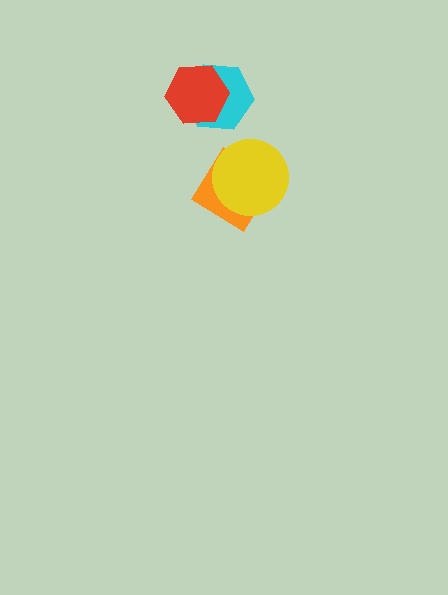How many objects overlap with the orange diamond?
1 object overlaps with the orange diamond.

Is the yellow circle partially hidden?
No, no other shape covers it.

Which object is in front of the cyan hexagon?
The red hexagon is in front of the cyan hexagon.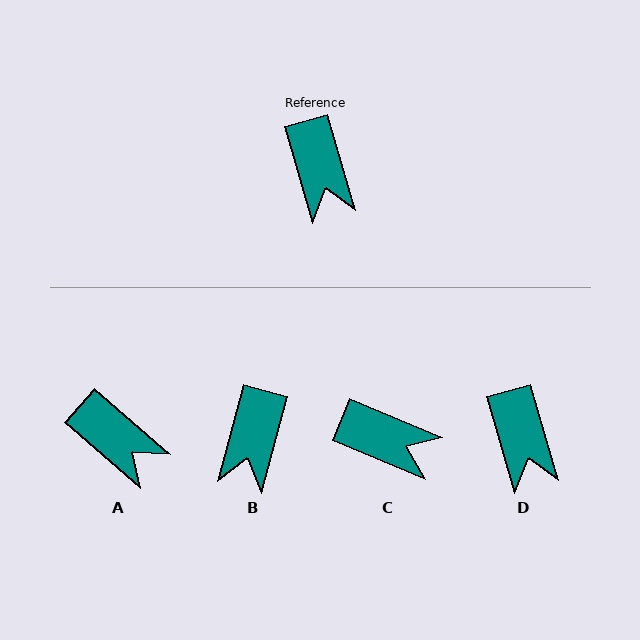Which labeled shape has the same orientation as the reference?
D.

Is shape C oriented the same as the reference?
No, it is off by about 51 degrees.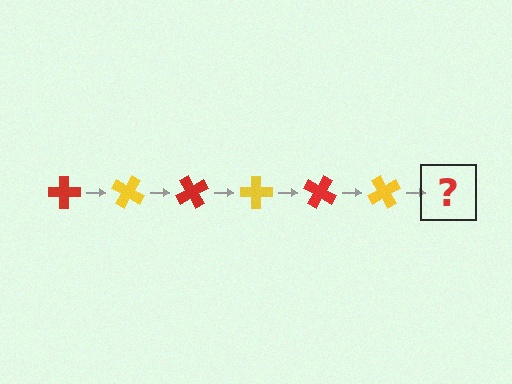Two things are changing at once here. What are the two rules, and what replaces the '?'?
The two rules are that it rotates 30 degrees each step and the color cycles through red and yellow. The '?' should be a red cross, rotated 180 degrees from the start.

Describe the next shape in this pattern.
It should be a red cross, rotated 180 degrees from the start.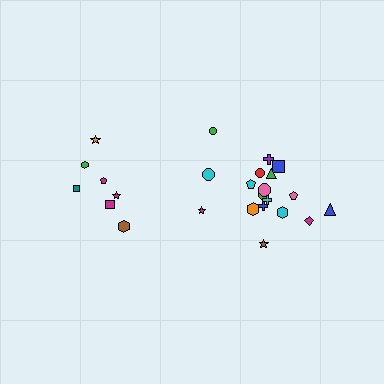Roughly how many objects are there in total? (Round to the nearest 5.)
Roughly 25 objects in total.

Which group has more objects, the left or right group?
The right group.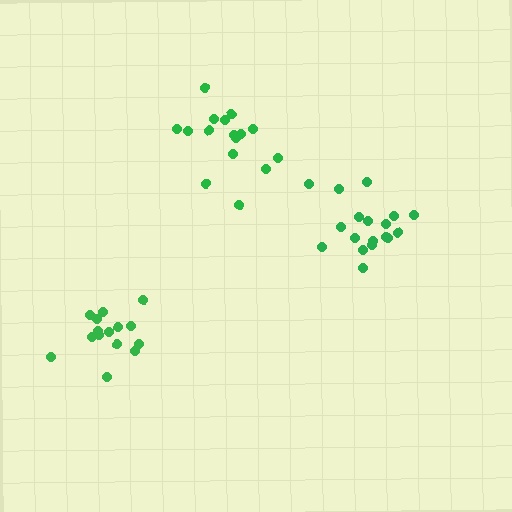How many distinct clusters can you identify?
There are 3 distinct clusters.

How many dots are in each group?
Group 1: 18 dots, Group 2: 15 dots, Group 3: 16 dots (49 total).